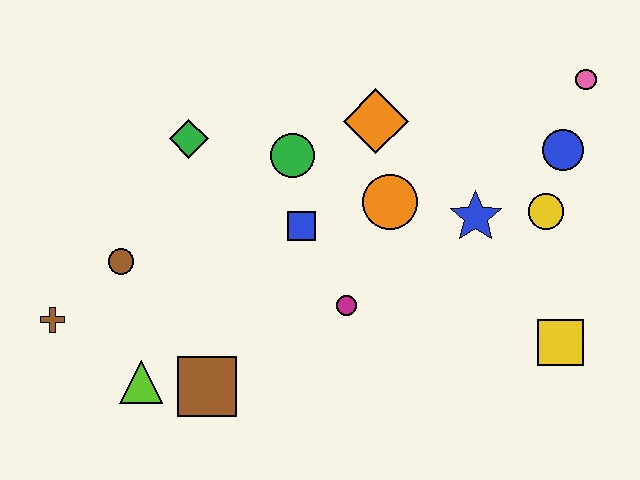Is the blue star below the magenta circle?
No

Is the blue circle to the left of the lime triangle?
No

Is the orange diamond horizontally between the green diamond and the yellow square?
Yes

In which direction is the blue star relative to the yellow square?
The blue star is above the yellow square.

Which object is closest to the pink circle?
The blue circle is closest to the pink circle.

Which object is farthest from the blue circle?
The brown cross is farthest from the blue circle.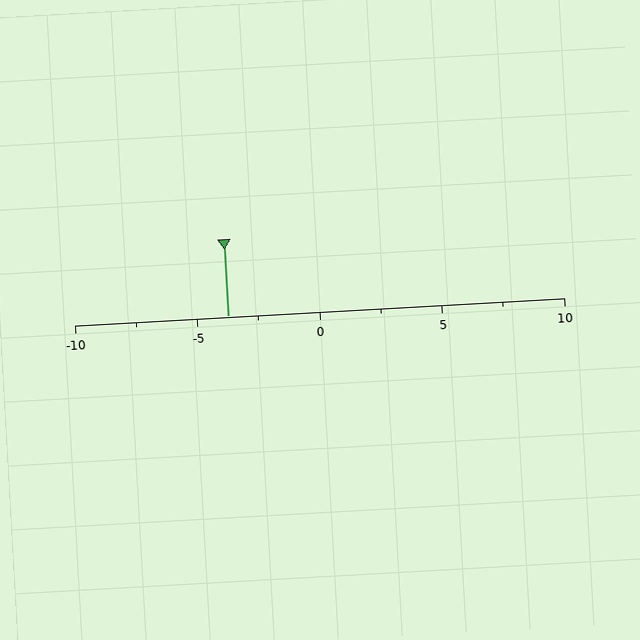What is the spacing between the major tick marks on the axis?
The major ticks are spaced 5 apart.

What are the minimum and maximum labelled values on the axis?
The axis runs from -10 to 10.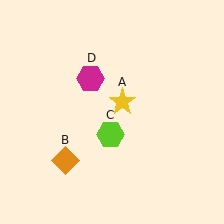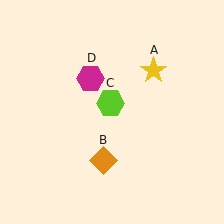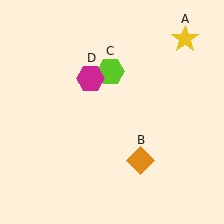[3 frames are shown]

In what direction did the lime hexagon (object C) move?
The lime hexagon (object C) moved up.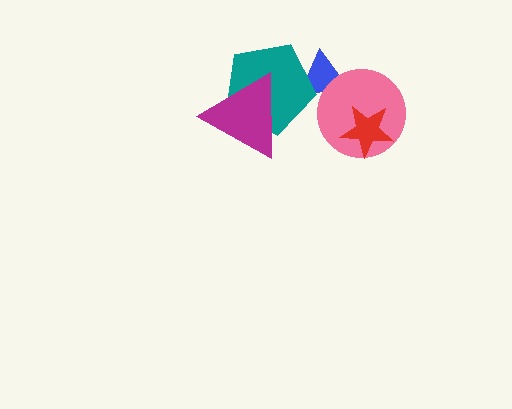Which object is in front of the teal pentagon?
The magenta triangle is in front of the teal pentagon.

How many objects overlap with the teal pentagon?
2 objects overlap with the teal pentagon.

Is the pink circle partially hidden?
Yes, it is partially covered by another shape.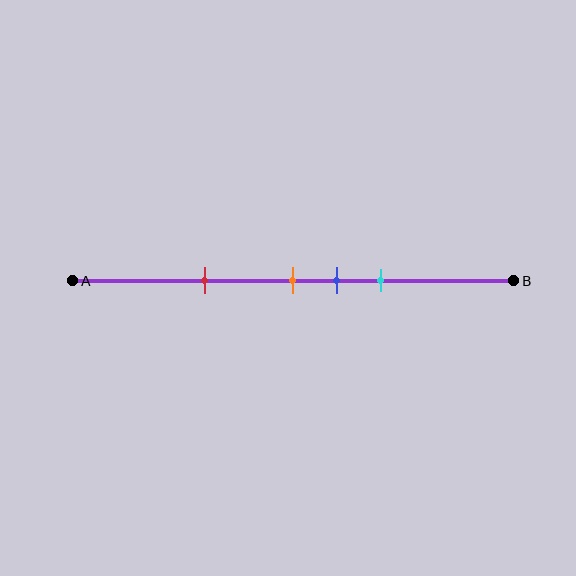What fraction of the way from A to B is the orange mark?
The orange mark is approximately 50% (0.5) of the way from A to B.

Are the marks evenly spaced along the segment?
No, the marks are not evenly spaced.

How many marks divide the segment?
There are 4 marks dividing the segment.